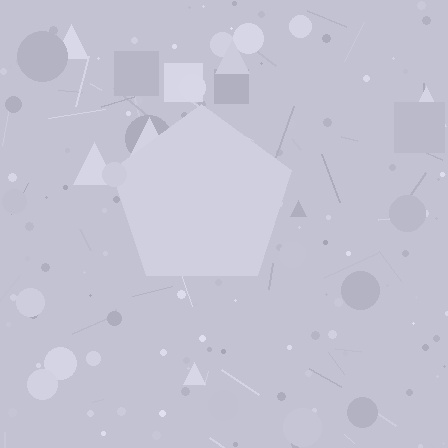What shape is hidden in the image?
A pentagon is hidden in the image.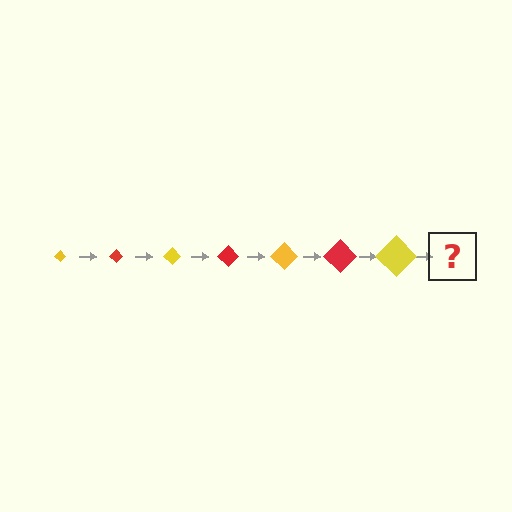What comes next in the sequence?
The next element should be a red diamond, larger than the previous one.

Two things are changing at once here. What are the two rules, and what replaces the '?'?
The two rules are that the diamond grows larger each step and the color cycles through yellow and red. The '?' should be a red diamond, larger than the previous one.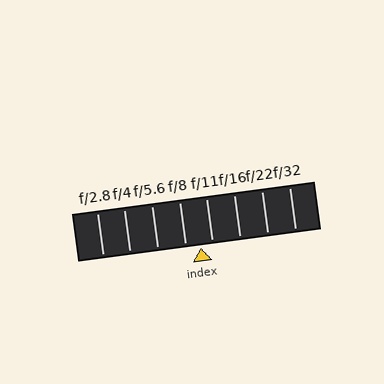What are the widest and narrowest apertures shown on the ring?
The widest aperture shown is f/2.8 and the narrowest is f/32.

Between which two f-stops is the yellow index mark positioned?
The index mark is between f/8 and f/11.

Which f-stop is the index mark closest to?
The index mark is closest to f/11.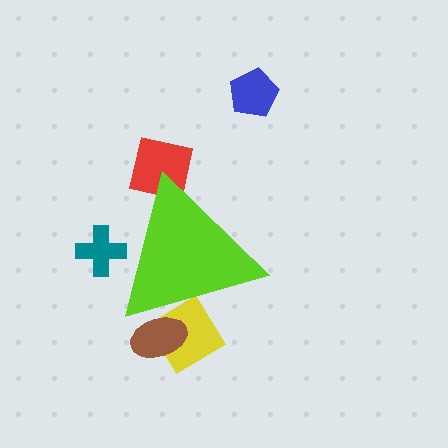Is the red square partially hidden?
Yes, the red square is partially hidden behind the lime triangle.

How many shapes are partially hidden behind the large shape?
4 shapes are partially hidden.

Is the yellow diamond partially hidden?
Yes, the yellow diamond is partially hidden behind the lime triangle.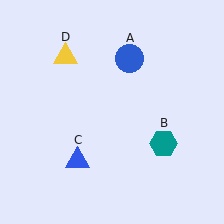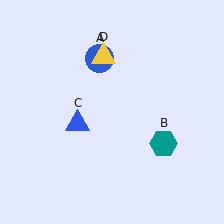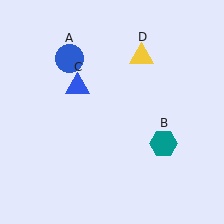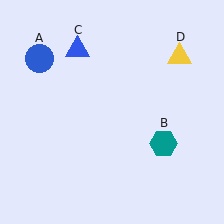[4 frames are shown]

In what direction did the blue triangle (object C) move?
The blue triangle (object C) moved up.